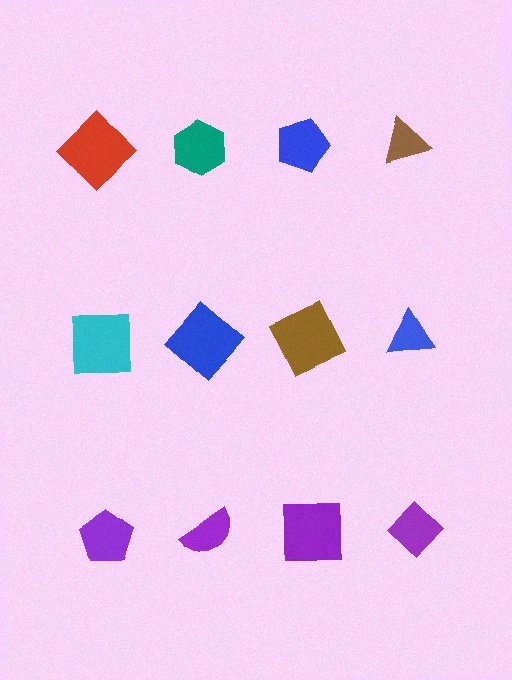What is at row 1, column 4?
A brown triangle.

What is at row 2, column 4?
A blue triangle.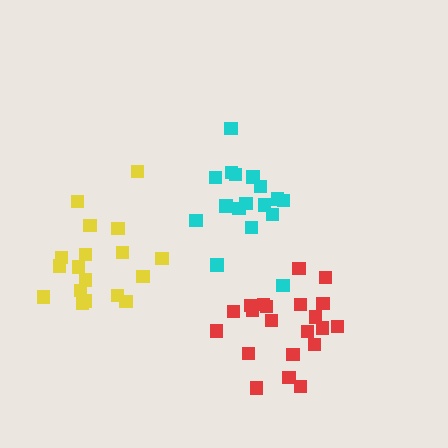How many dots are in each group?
Group 1: 17 dots, Group 2: 21 dots, Group 3: 18 dots (56 total).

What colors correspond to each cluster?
The clusters are colored: cyan, red, yellow.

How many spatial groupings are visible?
There are 3 spatial groupings.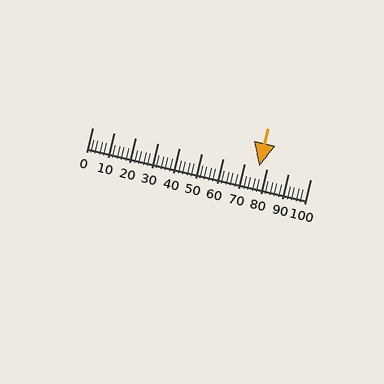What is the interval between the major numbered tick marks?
The major tick marks are spaced 10 units apart.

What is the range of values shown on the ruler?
The ruler shows values from 0 to 100.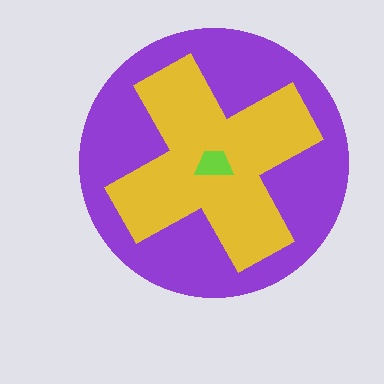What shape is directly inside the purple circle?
The yellow cross.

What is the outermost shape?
The purple circle.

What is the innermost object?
The lime trapezoid.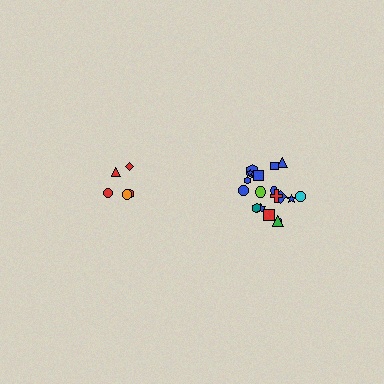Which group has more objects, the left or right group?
The right group.